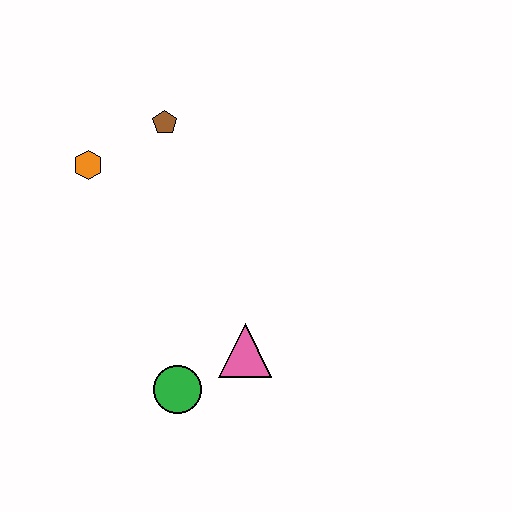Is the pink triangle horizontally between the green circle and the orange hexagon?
No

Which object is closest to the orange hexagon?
The brown pentagon is closest to the orange hexagon.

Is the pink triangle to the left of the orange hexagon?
No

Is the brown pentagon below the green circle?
No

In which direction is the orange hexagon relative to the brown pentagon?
The orange hexagon is to the left of the brown pentagon.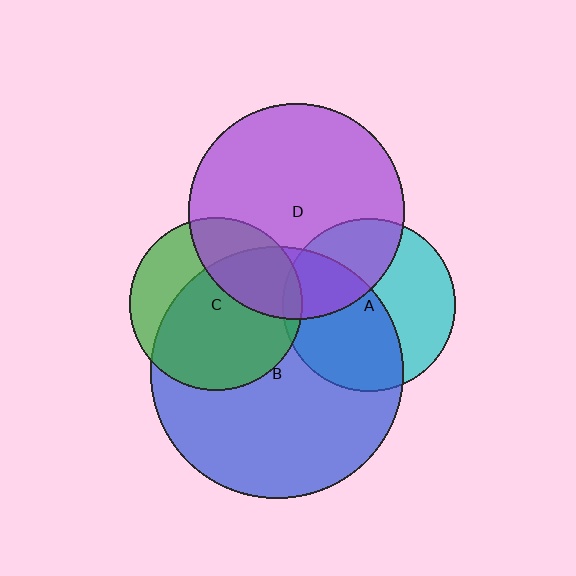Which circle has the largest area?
Circle B (blue).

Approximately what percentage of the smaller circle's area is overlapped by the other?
Approximately 50%.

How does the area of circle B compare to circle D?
Approximately 1.4 times.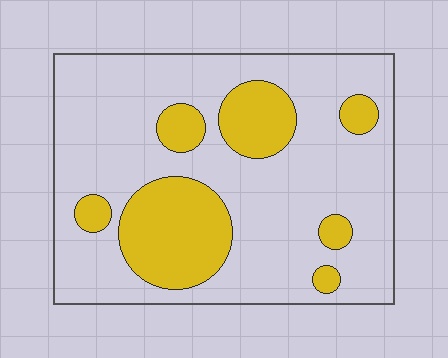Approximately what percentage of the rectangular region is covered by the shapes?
Approximately 25%.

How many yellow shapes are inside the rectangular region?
7.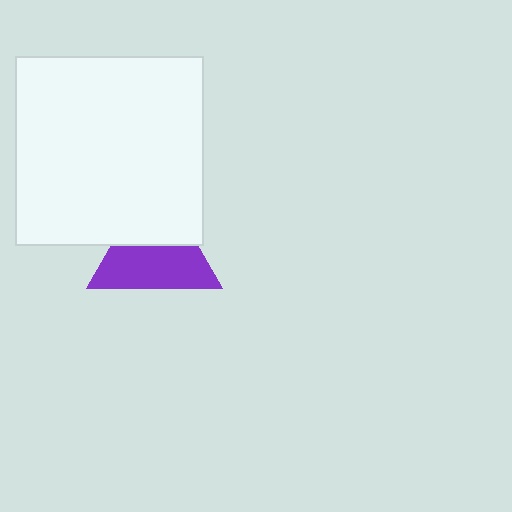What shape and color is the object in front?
The object in front is a white square.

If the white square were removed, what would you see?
You would see the complete purple triangle.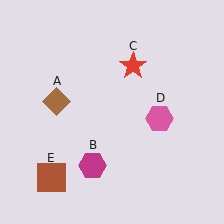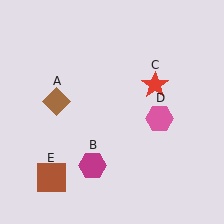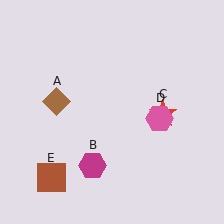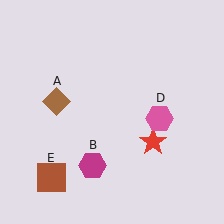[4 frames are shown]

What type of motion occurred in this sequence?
The red star (object C) rotated clockwise around the center of the scene.